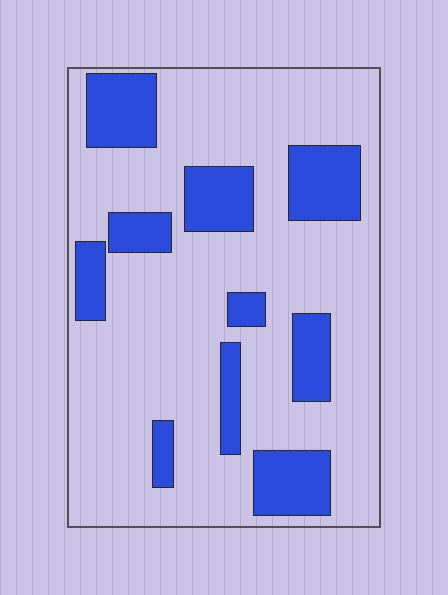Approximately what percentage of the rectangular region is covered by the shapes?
Approximately 25%.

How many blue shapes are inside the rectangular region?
10.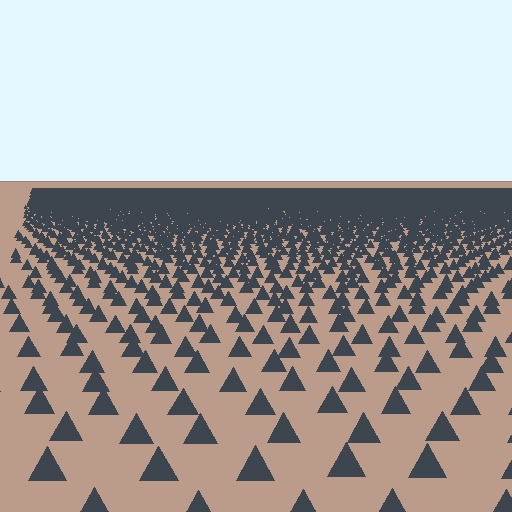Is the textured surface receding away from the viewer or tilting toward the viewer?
The surface is receding away from the viewer. Texture elements get smaller and denser toward the top.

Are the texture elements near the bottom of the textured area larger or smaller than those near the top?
Larger. Near the bottom, elements are closer to the viewer and appear at a bigger on-screen size.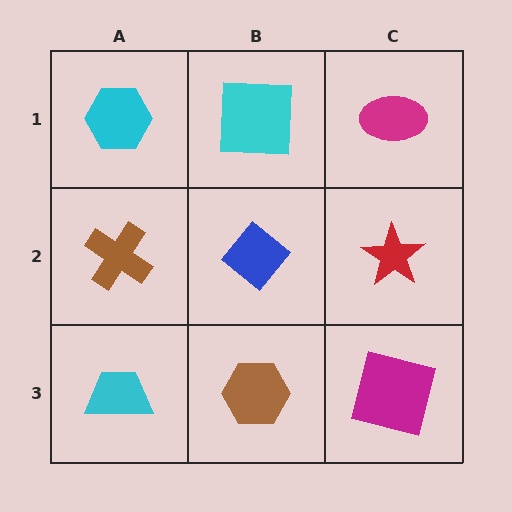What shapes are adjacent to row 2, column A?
A cyan hexagon (row 1, column A), a cyan trapezoid (row 3, column A), a blue diamond (row 2, column B).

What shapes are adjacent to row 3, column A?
A brown cross (row 2, column A), a brown hexagon (row 3, column B).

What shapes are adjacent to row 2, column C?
A magenta ellipse (row 1, column C), a magenta square (row 3, column C), a blue diamond (row 2, column B).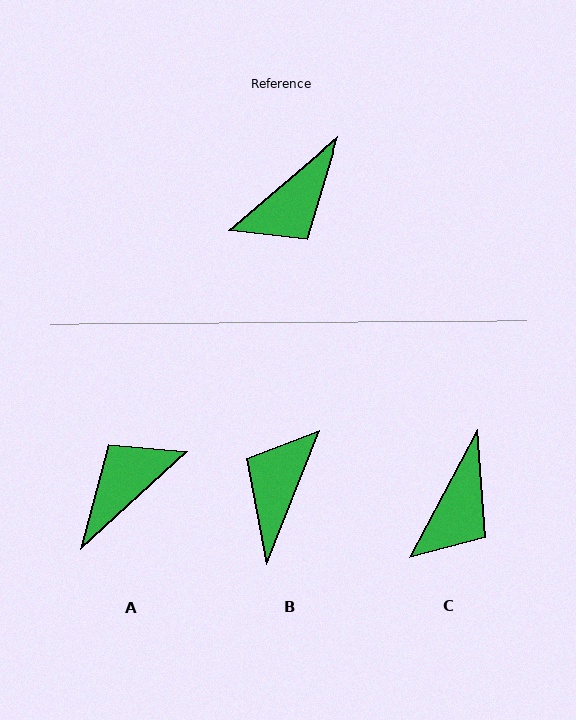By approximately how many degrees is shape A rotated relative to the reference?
Approximately 178 degrees clockwise.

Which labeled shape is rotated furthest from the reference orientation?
A, about 178 degrees away.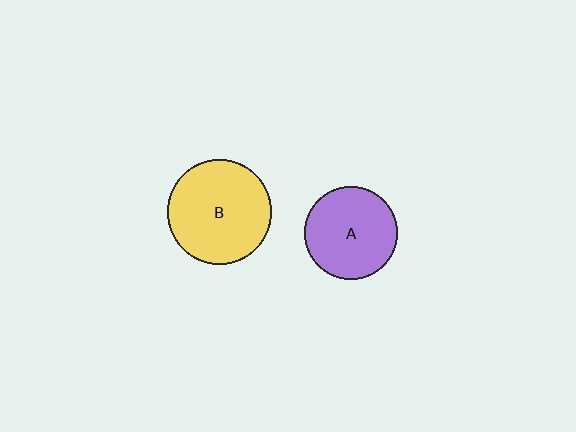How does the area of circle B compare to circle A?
Approximately 1.2 times.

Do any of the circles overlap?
No, none of the circles overlap.